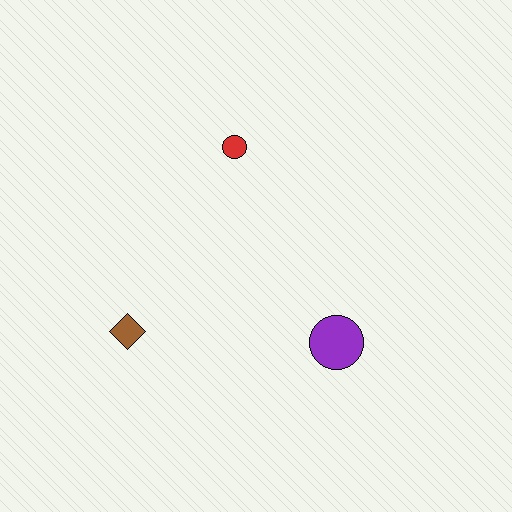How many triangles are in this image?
There are no triangles.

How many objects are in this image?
There are 3 objects.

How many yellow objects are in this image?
There are no yellow objects.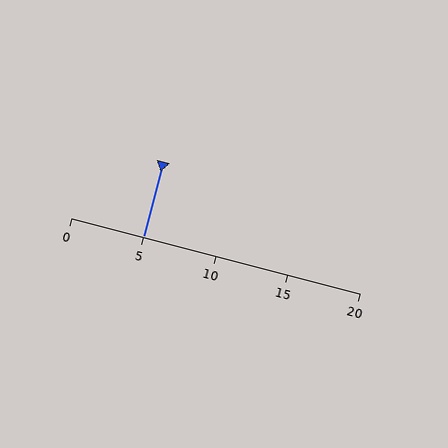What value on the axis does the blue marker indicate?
The marker indicates approximately 5.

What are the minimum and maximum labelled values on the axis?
The axis runs from 0 to 20.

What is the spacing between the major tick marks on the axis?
The major ticks are spaced 5 apart.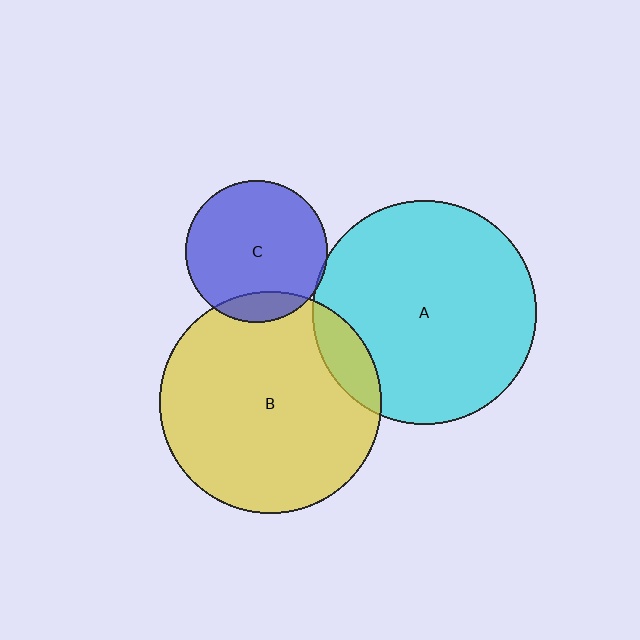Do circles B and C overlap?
Yes.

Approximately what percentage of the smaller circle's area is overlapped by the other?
Approximately 10%.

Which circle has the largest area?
Circle A (cyan).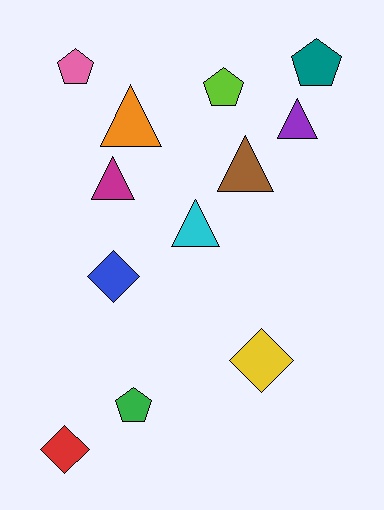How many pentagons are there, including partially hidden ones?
There are 4 pentagons.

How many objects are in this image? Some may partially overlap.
There are 12 objects.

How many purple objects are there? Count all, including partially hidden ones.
There is 1 purple object.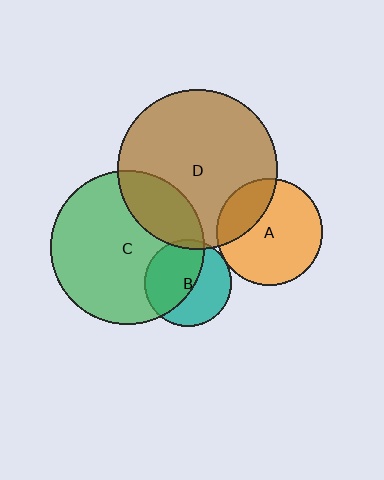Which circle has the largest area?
Circle D (brown).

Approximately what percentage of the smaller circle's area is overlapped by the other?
Approximately 25%.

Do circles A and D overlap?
Yes.